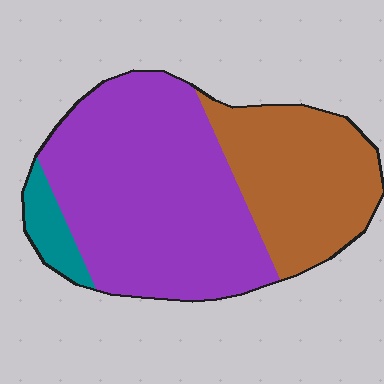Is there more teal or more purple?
Purple.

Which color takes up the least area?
Teal, at roughly 5%.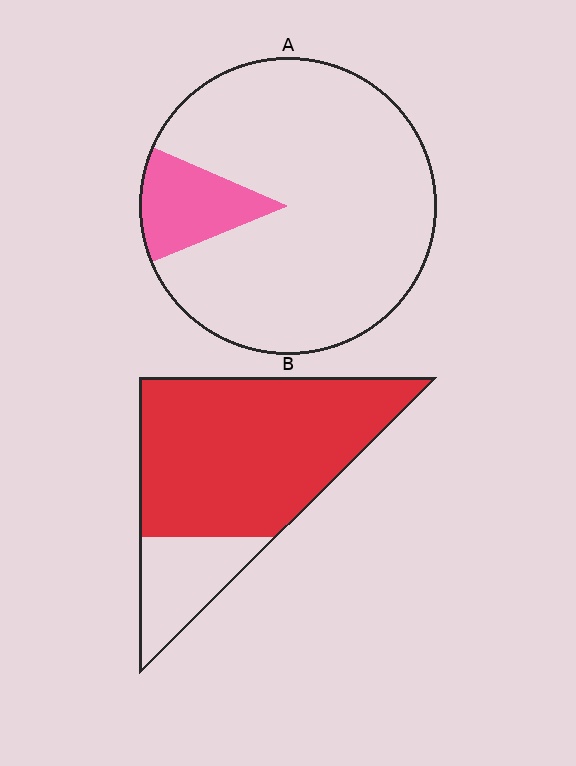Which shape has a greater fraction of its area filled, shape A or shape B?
Shape B.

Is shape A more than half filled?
No.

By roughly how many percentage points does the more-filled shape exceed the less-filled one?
By roughly 65 percentage points (B over A).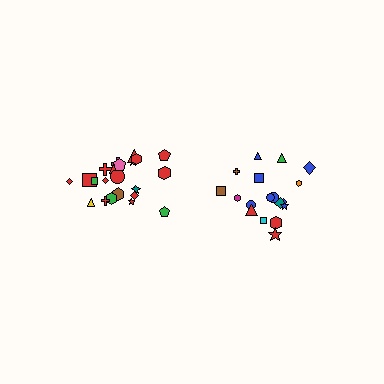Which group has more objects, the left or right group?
The left group.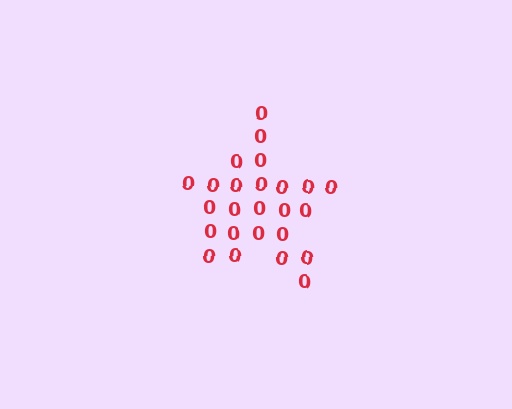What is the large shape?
The large shape is a star.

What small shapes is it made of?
It is made of small digit 0's.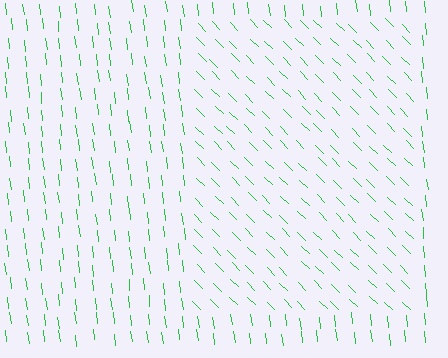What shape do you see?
I see a rectangle.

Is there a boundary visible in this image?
Yes, there is a texture boundary formed by a change in line orientation.